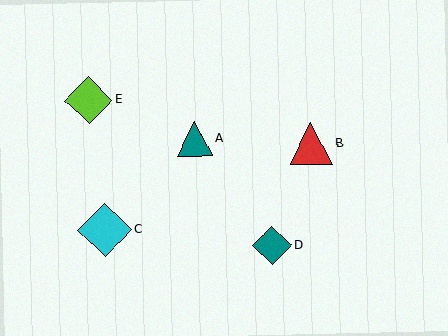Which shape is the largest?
The cyan diamond (labeled C) is the largest.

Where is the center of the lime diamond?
The center of the lime diamond is at (88, 100).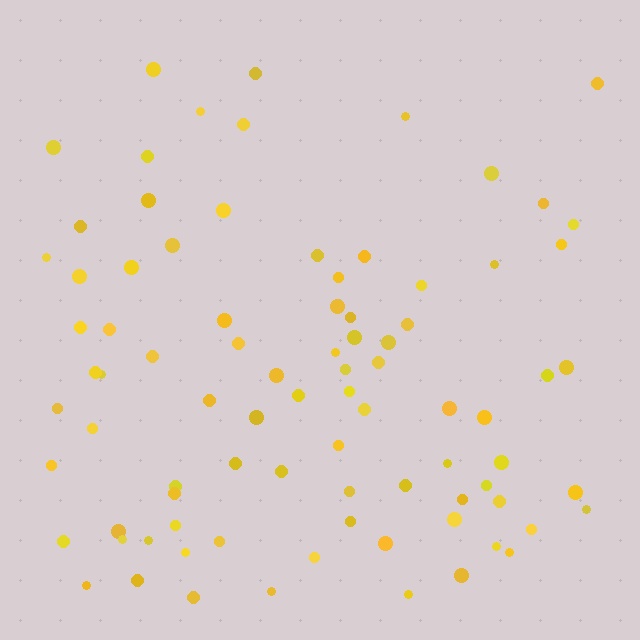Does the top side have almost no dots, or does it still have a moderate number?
Still a moderate number, just noticeably fewer than the bottom.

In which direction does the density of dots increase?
From top to bottom, with the bottom side densest.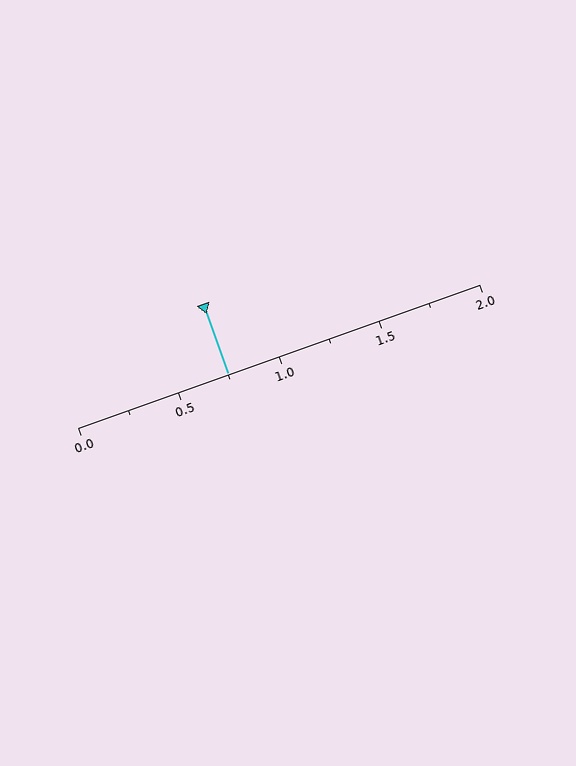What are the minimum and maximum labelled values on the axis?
The axis runs from 0.0 to 2.0.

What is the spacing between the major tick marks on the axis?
The major ticks are spaced 0.5 apart.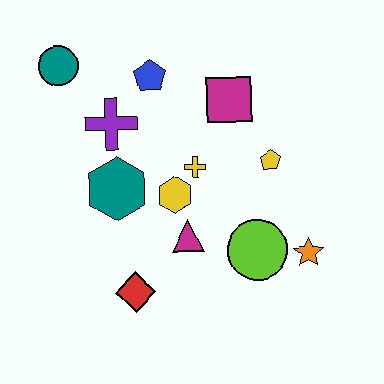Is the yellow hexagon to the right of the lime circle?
No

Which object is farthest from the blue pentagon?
The orange star is farthest from the blue pentagon.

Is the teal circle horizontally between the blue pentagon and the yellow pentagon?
No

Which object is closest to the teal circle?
The purple cross is closest to the teal circle.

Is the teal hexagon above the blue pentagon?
No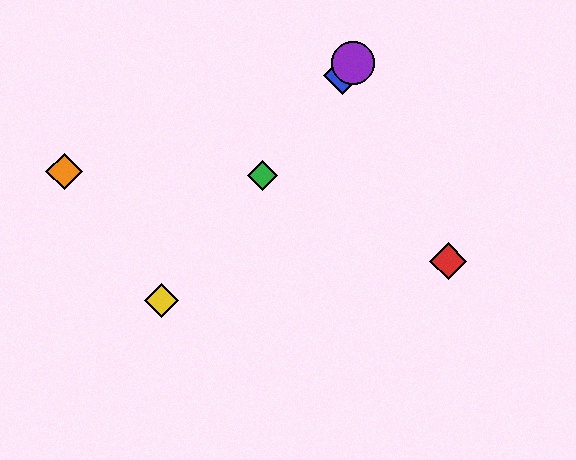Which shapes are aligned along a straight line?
The blue diamond, the green diamond, the yellow diamond, the purple circle are aligned along a straight line.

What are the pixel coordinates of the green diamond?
The green diamond is at (262, 175).